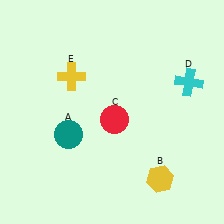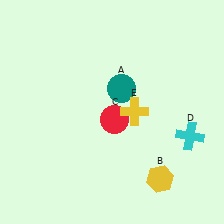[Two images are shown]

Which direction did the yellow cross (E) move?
The yellow cross (E) moved right.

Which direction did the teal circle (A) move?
The teal circle (A) moved right.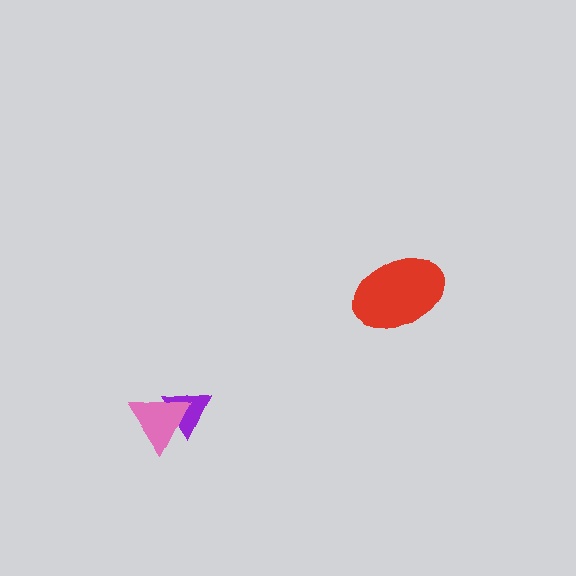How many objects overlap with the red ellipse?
0 objects overlap with the red ellipse.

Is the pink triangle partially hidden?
No, no other shape covers it.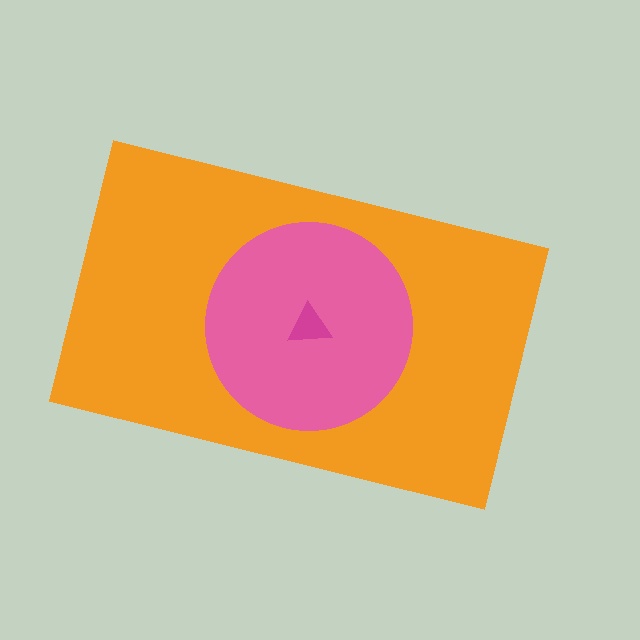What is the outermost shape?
The orange rectangle.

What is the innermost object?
The magenta triangle.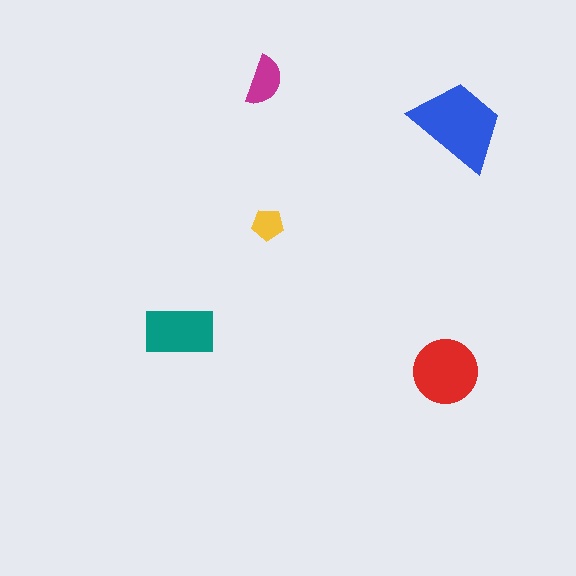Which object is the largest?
The blue trapezoid.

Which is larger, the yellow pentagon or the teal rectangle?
The teal rectangle.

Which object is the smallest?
The yellow pentagon.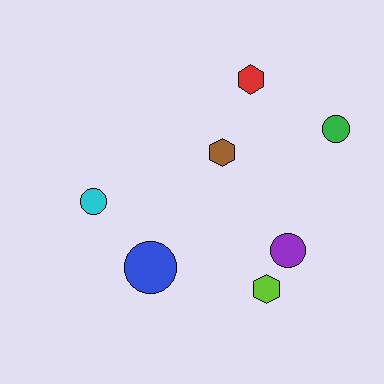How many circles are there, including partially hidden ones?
There are 4 circles.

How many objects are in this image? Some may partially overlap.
There are 7 objects.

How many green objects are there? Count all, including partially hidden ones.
There is 1 green object.